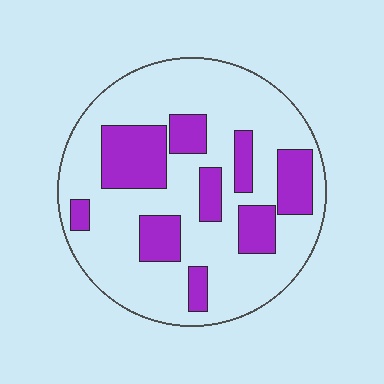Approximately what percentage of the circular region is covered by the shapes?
Approximately 30%.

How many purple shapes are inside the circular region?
9.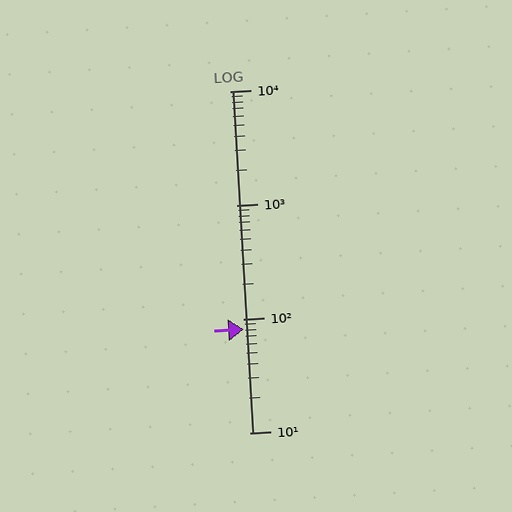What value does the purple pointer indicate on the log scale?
The pointer indicates approximately 81.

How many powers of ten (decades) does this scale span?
The scale spans 3 decades, from 10 to 10000.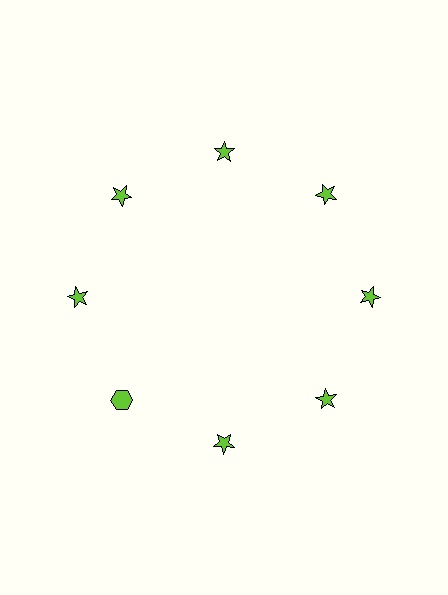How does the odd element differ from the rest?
It has a different shape: hexagon instead of star.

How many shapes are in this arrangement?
There are 8 shapes arranged in a ring pattern.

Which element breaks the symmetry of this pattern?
The lime hexagon at roughly the 8 o'clock position breaks the symmetry. All other shapes are lime stars.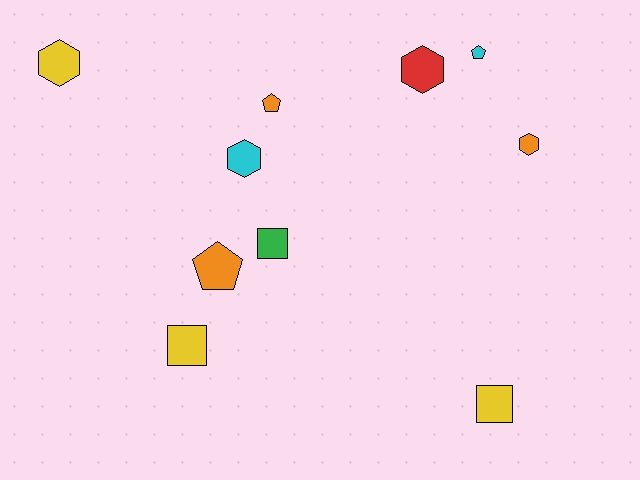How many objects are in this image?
There are 10 objects.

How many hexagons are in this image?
There are 4 hexagons.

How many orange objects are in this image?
There are 3 orange objects.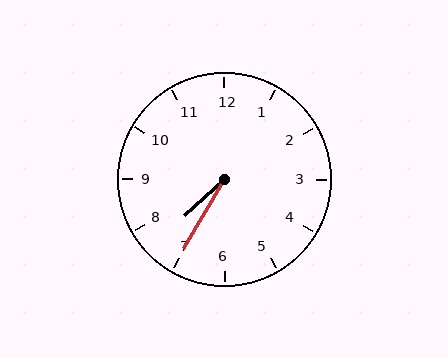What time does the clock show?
7:35.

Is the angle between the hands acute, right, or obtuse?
It is acute.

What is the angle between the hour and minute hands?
Approximately 18 degrees.